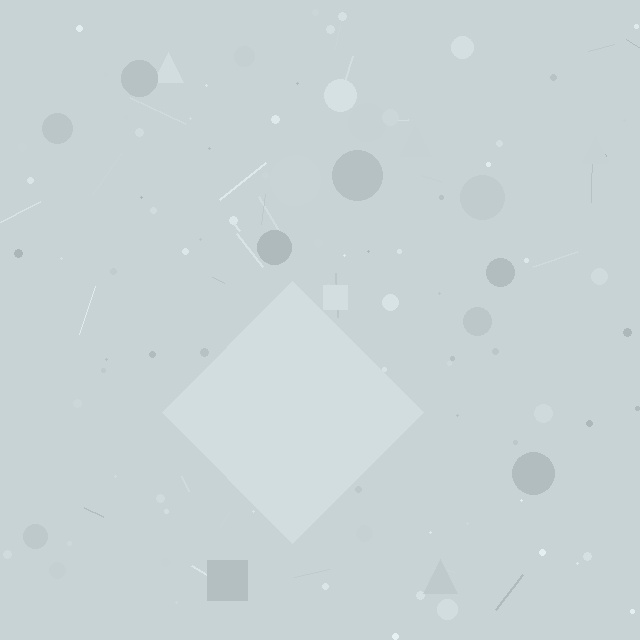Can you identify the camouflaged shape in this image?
The camouflaged shape is a diamond.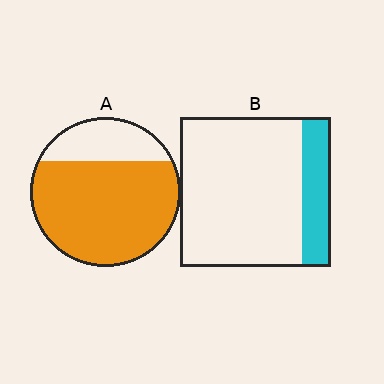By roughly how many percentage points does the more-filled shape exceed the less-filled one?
By roughly 55 percentage points (A over B).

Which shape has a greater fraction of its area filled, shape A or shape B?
Shape A.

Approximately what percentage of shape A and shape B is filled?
A is approximately 75% and B is approximately 20%.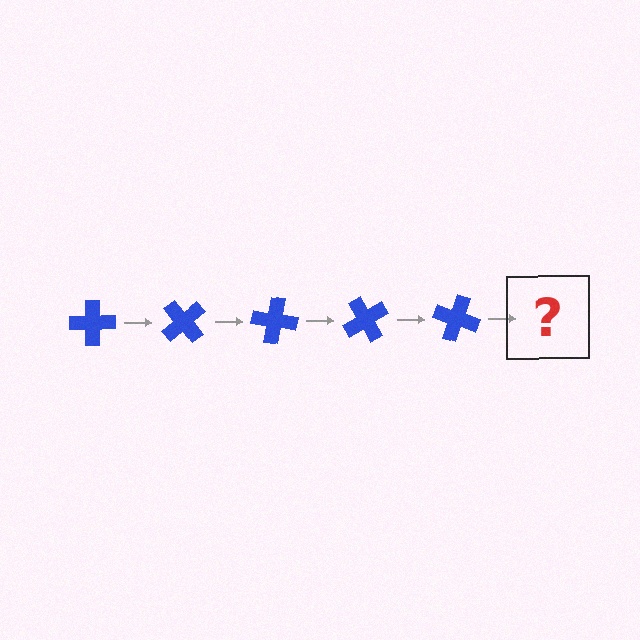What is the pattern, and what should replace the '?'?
The pattern is that the cross rotates 50 degrees each step. The '?' should be a blue cross rotated 250 degrees.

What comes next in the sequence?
The next element should be a blue cross rotated 250 degrees.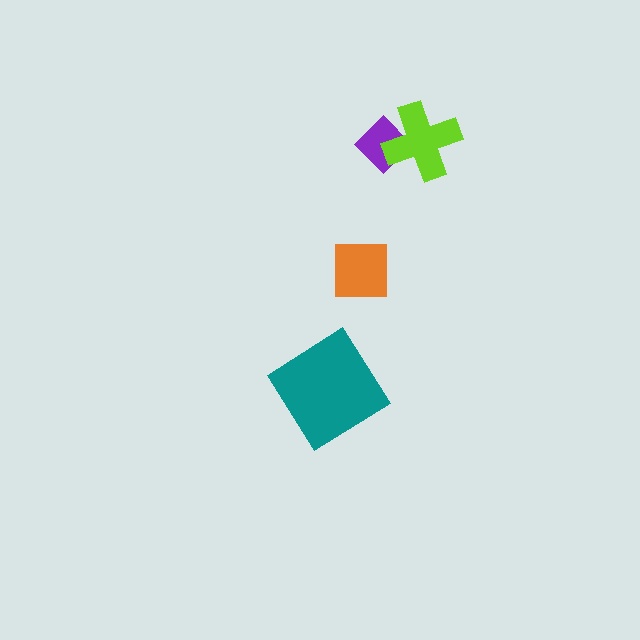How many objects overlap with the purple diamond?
1 object overlaps with the purple diamond.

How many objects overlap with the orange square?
0 objects overlap with the orange square.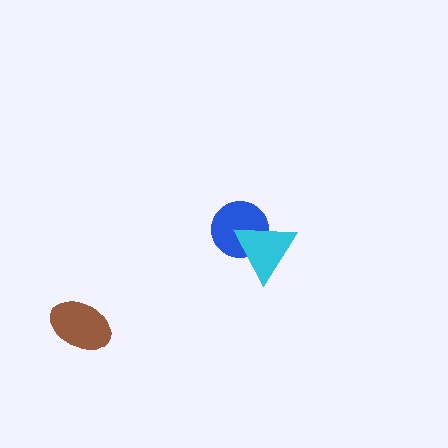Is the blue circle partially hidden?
Yes, it is partially covered by another shape.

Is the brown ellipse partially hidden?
No, no other shape covers it.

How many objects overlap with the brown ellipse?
0 objects overlap with the brown ellipse.